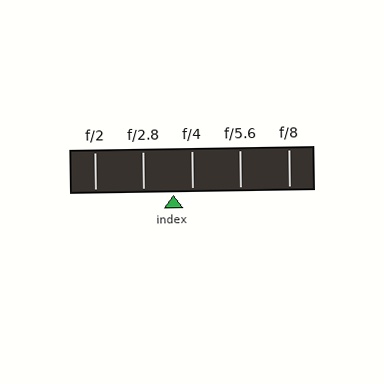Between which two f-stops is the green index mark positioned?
The index mark is between f/2.8 and f/4.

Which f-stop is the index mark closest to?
The index mark is closest to f/4.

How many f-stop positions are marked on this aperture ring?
There are 5 f-stop positions marked.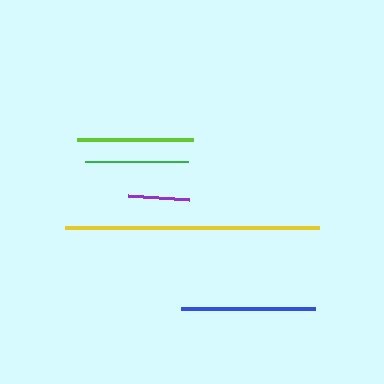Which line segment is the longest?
The yellow line is the longest at approximately 254 pixels.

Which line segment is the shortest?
The purple line is the shortest at approximately 60 pixels.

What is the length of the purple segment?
The purple segment is approximately 60 pixels long.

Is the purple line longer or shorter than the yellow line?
The yellow line is longer than the purple line.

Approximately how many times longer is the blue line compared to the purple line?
The blue line is approximately 2.2 times the length of the purple line.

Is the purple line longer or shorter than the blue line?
The blue line is longer than the purple line.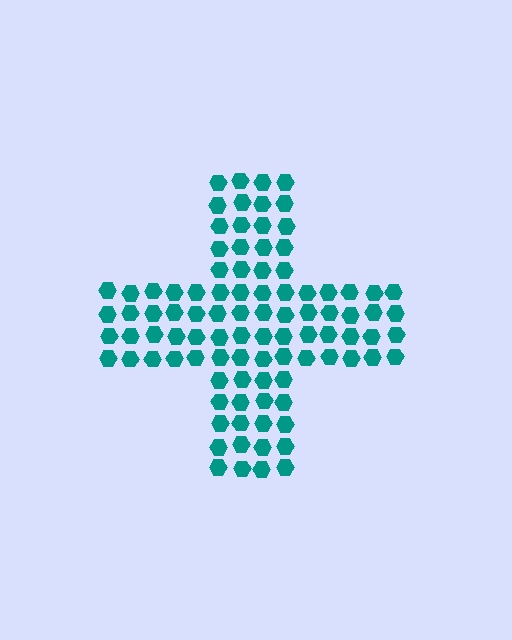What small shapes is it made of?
It is made of small hexagons.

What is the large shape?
The large shape is a cross.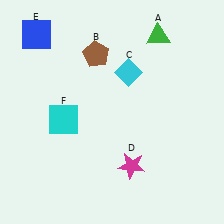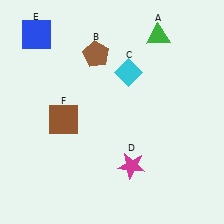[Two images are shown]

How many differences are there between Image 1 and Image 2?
There is 1 difference between the two images.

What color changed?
The square (F) changed from cyan in Image 1 to brown in Image 2.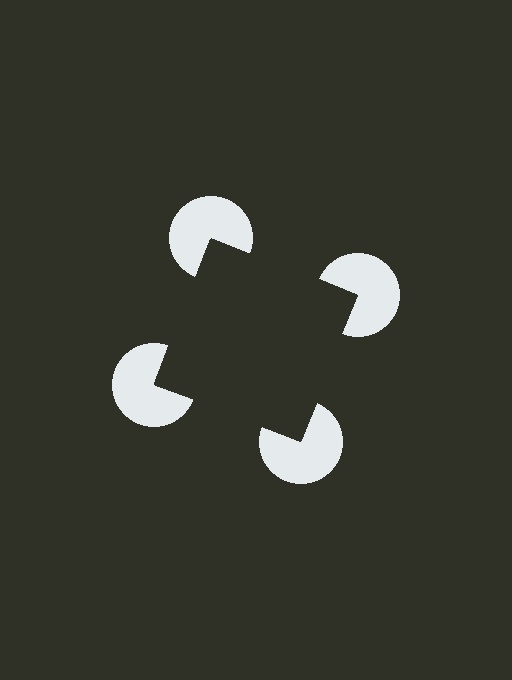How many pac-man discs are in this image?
There are 4 — one at each vertex of the illusory square.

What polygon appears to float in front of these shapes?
An illusory square — its edges are inferred from the aligned wedge cuts in the pac-man discs, not physically drawn.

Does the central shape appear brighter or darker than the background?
It typically appears slightly darker than the background, even though no actual brightness change is drawn.